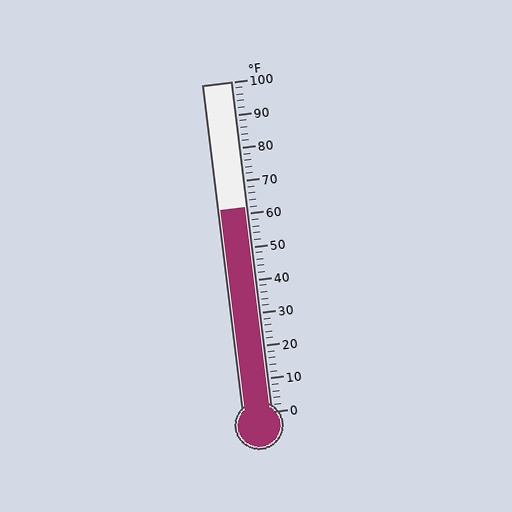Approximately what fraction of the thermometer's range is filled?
The thermometer is filled to approximately 60% of its range.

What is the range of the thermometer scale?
The thermometer scale ranges from 0°F to 100°F.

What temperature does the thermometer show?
The thermometer shows approximately 62°F.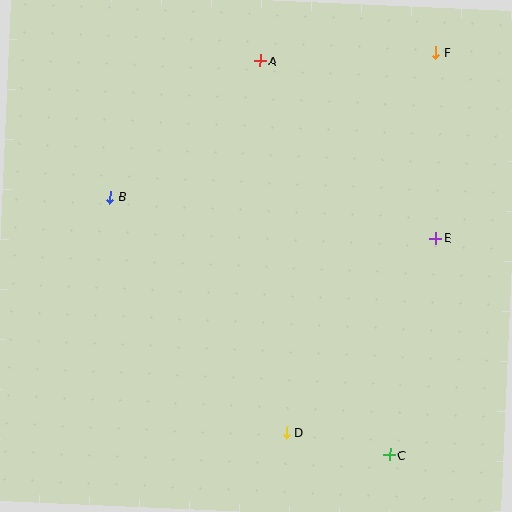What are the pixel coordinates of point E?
Point E is at (436, 238).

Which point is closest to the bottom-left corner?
Point D is closest to the bottom-left corner.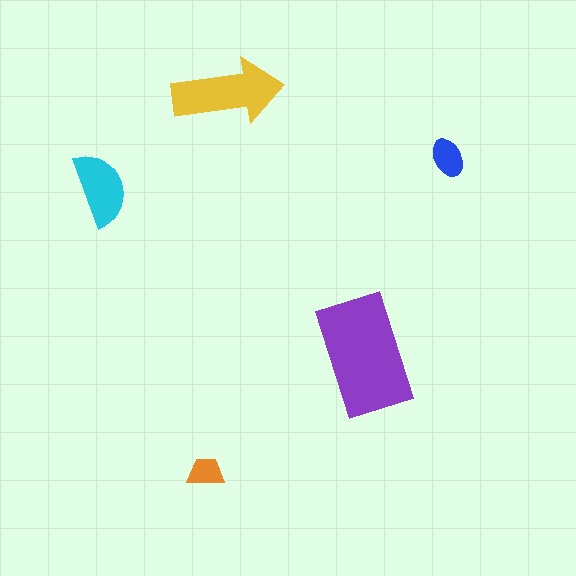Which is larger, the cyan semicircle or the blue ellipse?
The cyan semicircle.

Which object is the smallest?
The orange trapezoid.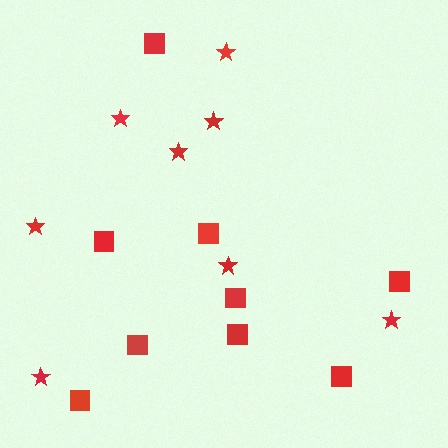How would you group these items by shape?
There are 2 groups: one group of squares (9) and one group of stars (8).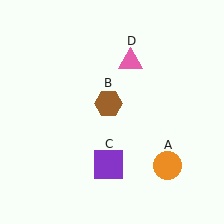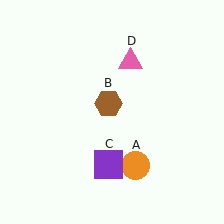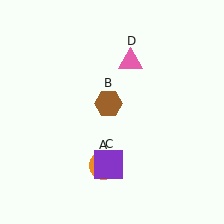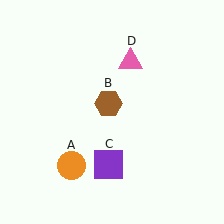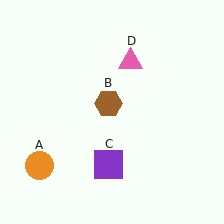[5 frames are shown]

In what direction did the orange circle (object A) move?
The orange circle (object A) moved left.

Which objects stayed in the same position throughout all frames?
Brown hexagon (object B) and purple square (object C) and pink triangle (object D) remained stationary.